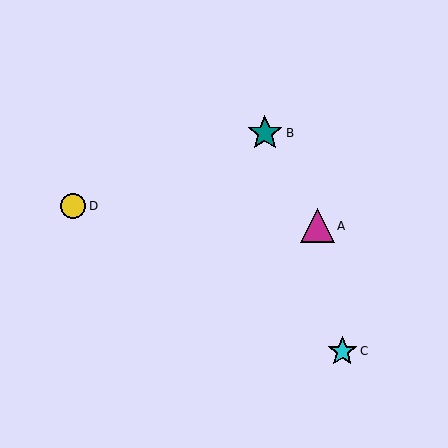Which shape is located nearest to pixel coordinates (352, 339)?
The cyan star (labeled C) at (342, 351) is nearest to that location.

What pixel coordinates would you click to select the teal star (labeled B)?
Click at (265, 133) to select the teal star B.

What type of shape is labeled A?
Shape A is a magenta triangle.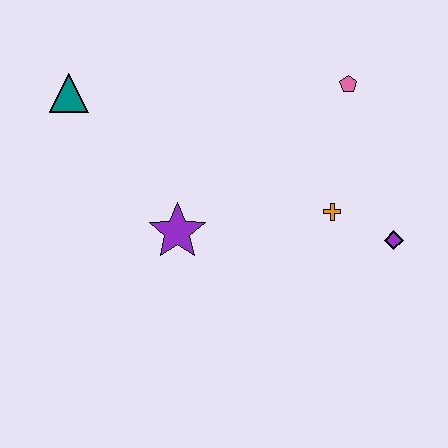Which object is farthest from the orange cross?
The teal triangle is farthest from the orange cross.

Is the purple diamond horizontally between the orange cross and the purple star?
No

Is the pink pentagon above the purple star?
Yes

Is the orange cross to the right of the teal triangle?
Yes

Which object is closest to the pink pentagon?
The orange cross is closest to the pink pentagon.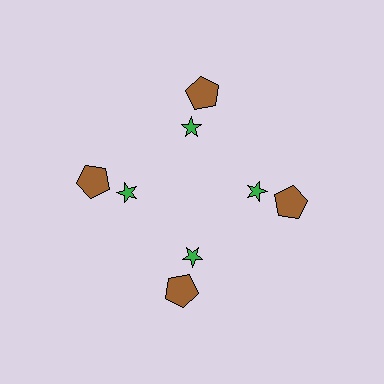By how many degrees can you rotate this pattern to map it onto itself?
The pattern maps onto itself every 90 degrees of rotation.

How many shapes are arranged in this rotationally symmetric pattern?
There are 8 shapes, arranged in 4 groups of 2.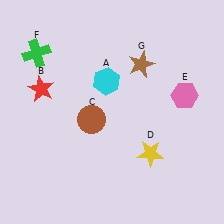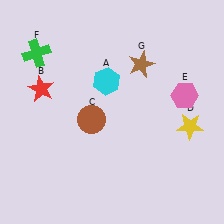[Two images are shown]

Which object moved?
The yellow star (D) moved right.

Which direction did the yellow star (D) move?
The yellow star (D) moved right.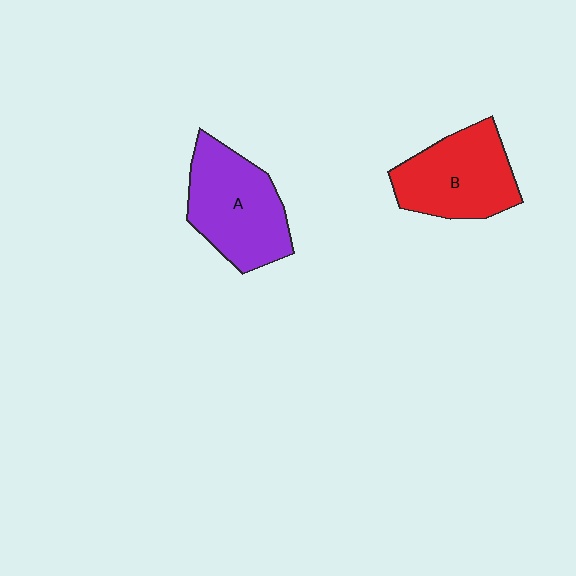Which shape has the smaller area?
Shape B (red).